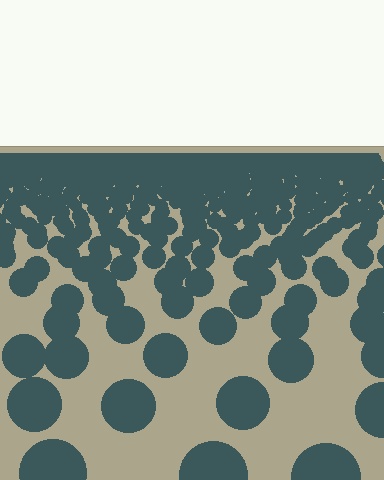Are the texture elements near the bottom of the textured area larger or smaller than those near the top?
Larger. Near the bottom, elements are closer to the viewer and appear at a bigger on-screen size.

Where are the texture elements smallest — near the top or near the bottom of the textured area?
Near the top.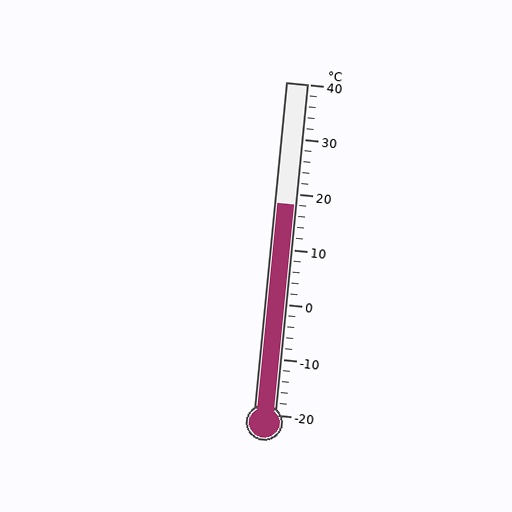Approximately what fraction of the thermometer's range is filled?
The thermometer is filled to approximately 65% of its range.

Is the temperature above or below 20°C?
The temperature is below 20°C.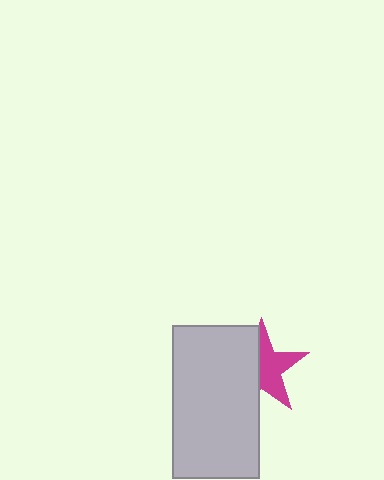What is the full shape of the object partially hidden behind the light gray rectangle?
The partially hidden object is a magenta star.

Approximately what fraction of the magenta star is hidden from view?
Roughly 46% of the magenta star is hidden behind the light gray rectangle.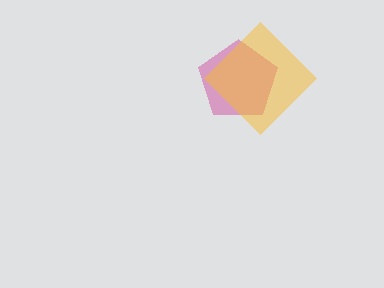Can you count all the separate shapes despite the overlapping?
Yes, there are 2 separate shapes.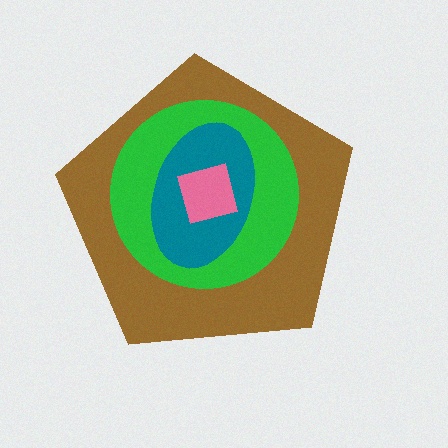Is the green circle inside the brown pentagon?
Yes.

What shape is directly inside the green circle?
The teal ellipse.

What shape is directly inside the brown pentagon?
The green circle.